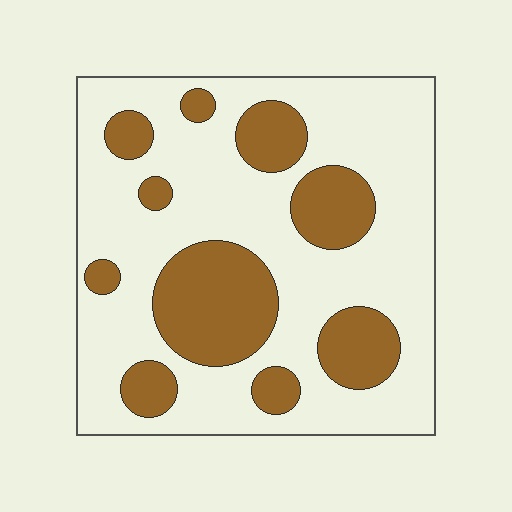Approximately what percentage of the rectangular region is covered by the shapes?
Approximately 30%.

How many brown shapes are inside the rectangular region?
10.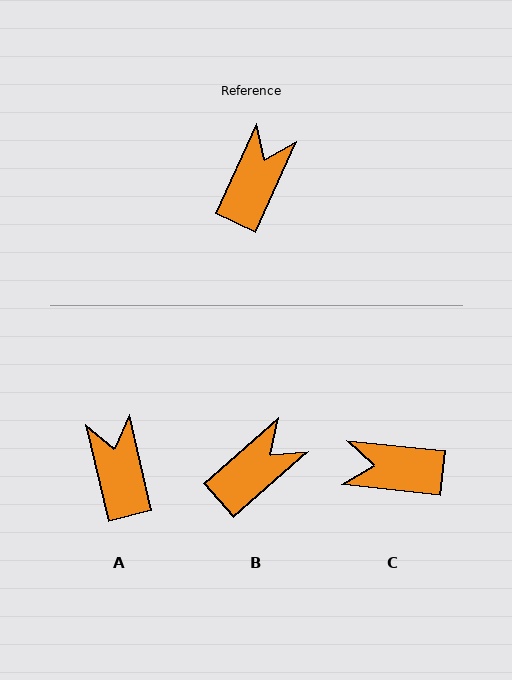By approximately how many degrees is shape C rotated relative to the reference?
Approximately 108 degrees counter-clockwise.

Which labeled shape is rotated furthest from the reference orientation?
C, about 108 degrees away.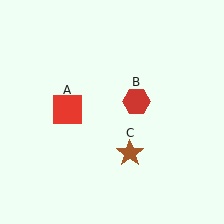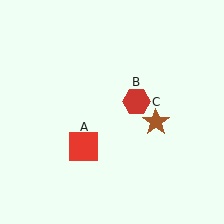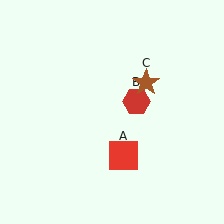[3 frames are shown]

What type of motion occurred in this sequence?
The red square (object A), brown star (object C) rotated counterclockwise around the center of the scene.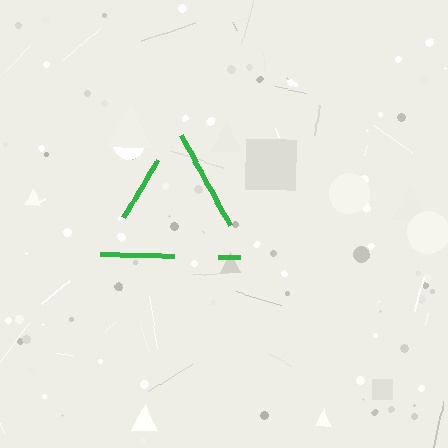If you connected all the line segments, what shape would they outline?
They would outline a triangle.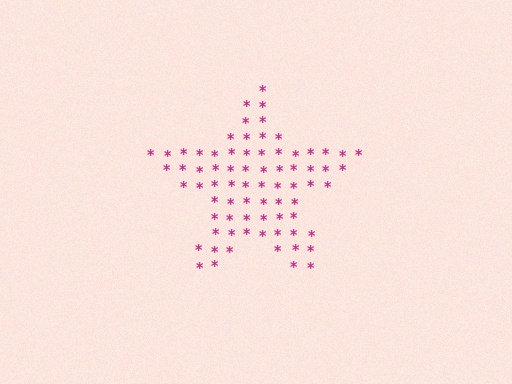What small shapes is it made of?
It is made of small asterisks.